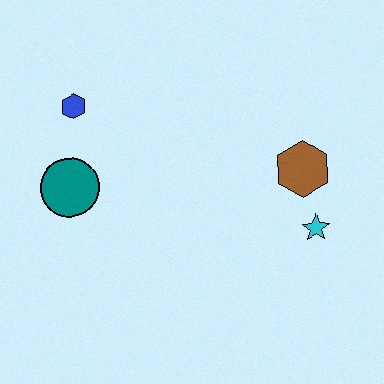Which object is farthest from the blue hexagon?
The cyan star is farthest from the blue hexagon.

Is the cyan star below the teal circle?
Yes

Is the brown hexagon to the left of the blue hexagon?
No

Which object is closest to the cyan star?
The brown hexagon is closest to the cyan star.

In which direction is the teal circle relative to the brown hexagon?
The teal circle is to the left of the brown hexagon.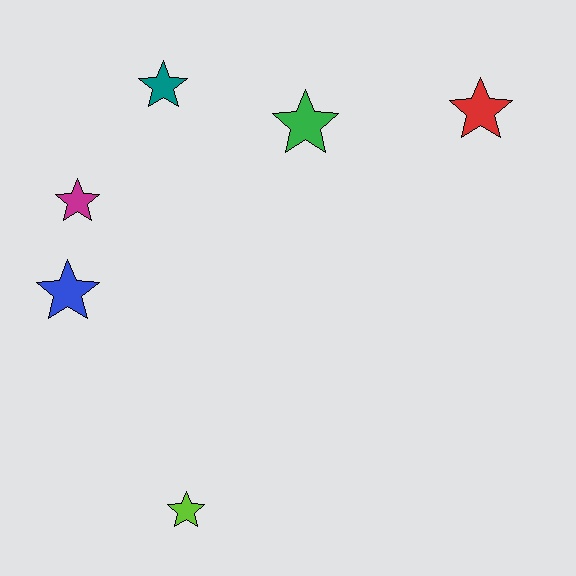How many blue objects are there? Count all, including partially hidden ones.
There is 1 blue object.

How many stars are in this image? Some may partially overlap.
There are 6 stars.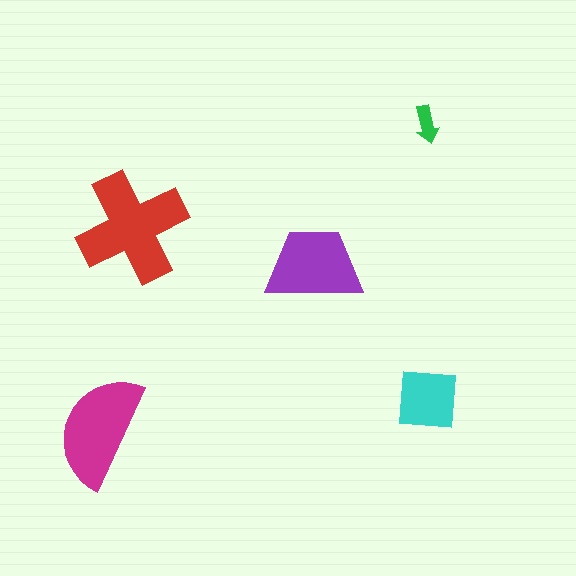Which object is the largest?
The red cross.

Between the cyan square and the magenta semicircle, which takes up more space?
The magenta semicircle.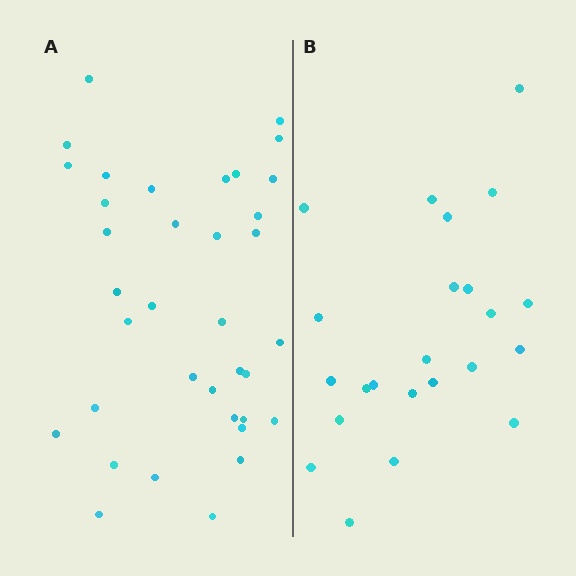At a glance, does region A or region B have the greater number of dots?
Region A (the left region) has more dots.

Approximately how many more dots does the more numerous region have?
Region A has approximately 15 more dots than region B.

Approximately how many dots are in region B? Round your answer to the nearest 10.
About 20 dots. (The exact count is 23, which rounds to 20.)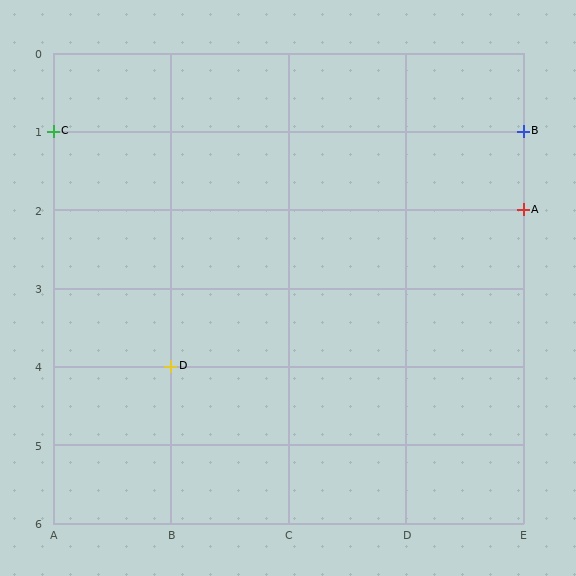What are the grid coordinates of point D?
Point D is at grid coordinates (B, 4).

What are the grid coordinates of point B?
Point B is at grid coordinates (E, 1).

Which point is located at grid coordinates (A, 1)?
Point C is at (A, 1).